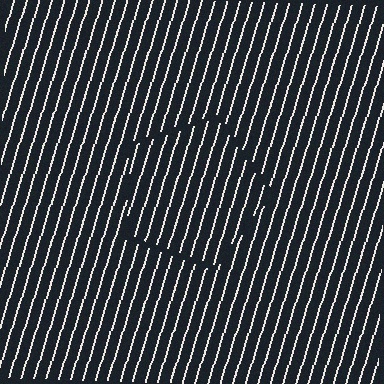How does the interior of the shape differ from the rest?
The interior of the shape contains the same grating, shifted by half a period — the contour is defined by the phase discontinuity where line-ends from the inner and outer gratings abut.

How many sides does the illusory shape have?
5 sides — the line-ends trace a pentagon.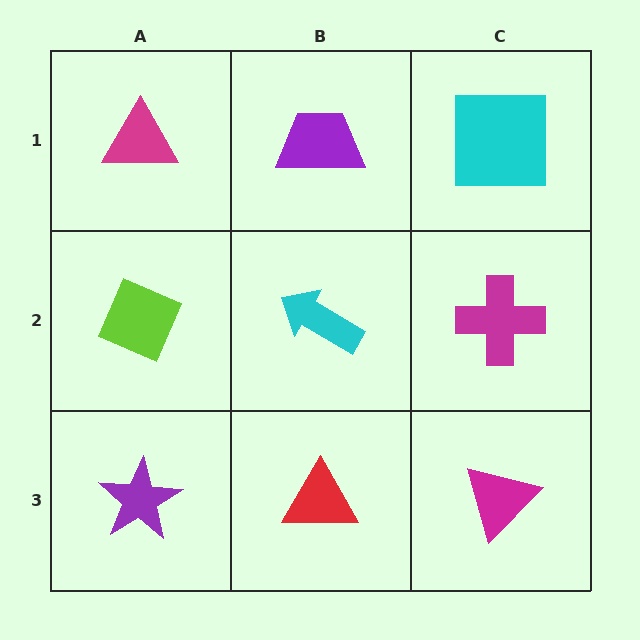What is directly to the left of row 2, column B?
A lime diamond.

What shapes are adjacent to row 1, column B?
A cyan arrow (row 2, column B), a magenta triangle (row 1, column A), a cyan square (row 1, column C).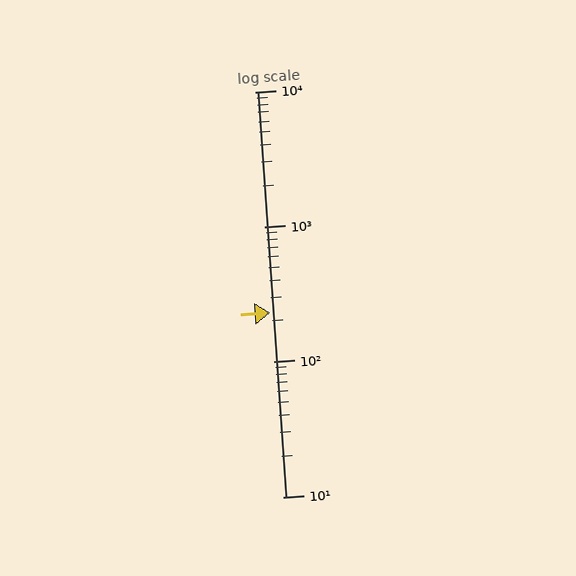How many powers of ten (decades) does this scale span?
The scale spans 3 decades, from 10 to 10000.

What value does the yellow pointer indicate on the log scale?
The pointer indicates approximately 230.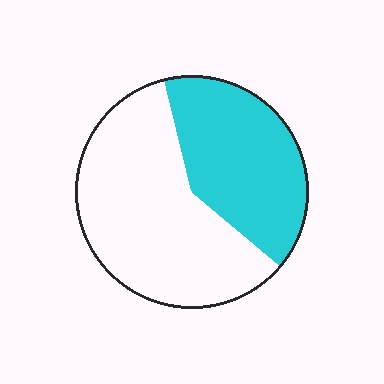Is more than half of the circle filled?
No.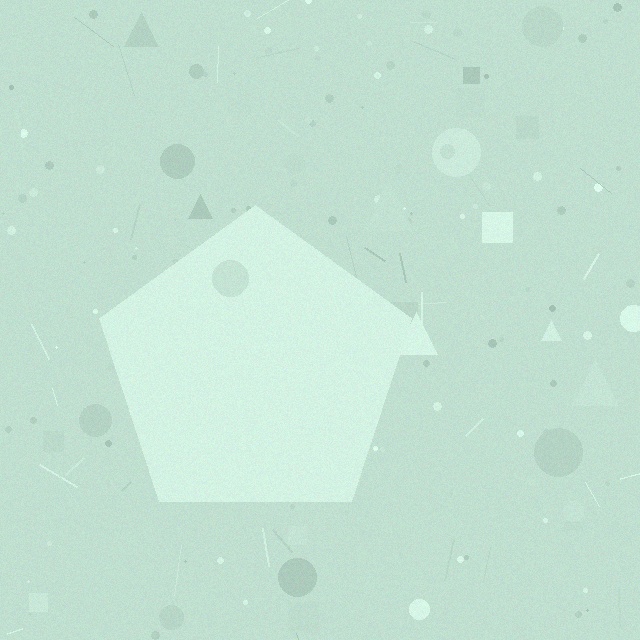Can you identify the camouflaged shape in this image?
The camouflaged shape is a pentagon.